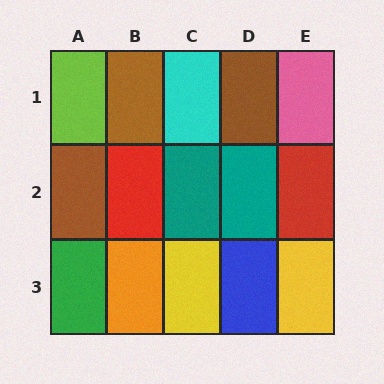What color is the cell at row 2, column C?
Teal.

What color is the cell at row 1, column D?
Brown.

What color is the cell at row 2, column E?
Red.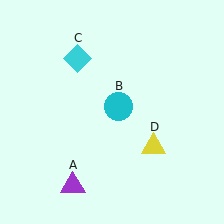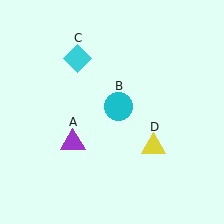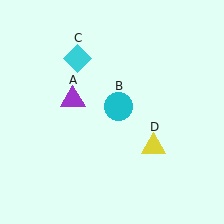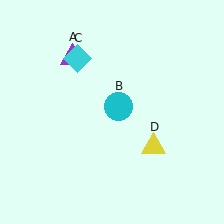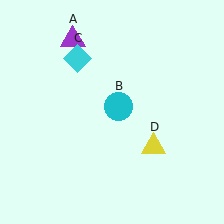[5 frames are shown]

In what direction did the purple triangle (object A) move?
The purple triangle (object A) moved up.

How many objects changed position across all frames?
1 object changed position: purple triangle (object A).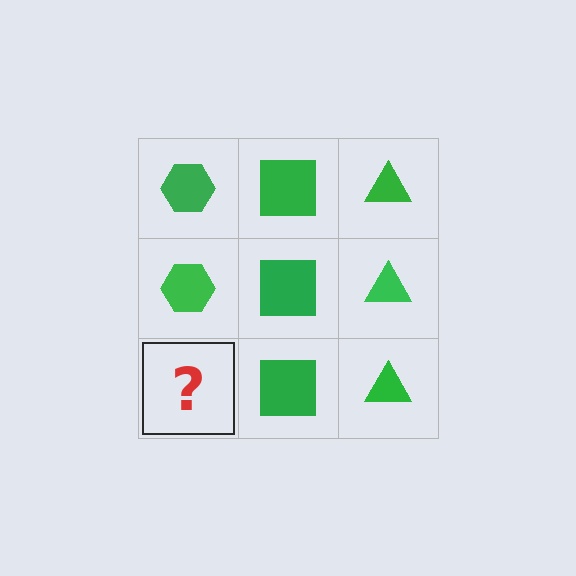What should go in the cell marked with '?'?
The missing cell should contain a green hexagon.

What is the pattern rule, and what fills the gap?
The rule is that each column has a consistent shape. The gap should be filled with a green hexagon.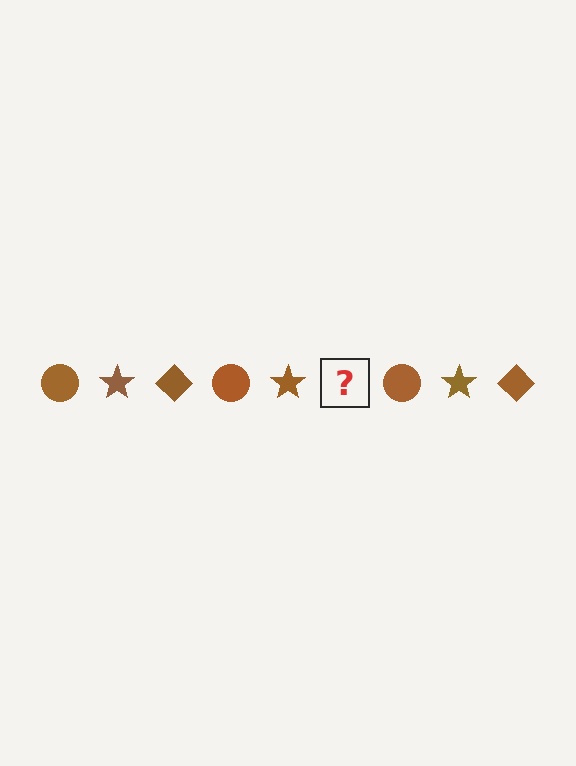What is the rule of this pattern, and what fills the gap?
The rule is that the pattern cycles through circle, star, diamond shapes in brown. The gap should be filled with a brown diamond.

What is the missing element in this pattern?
The missing element is a brown diamond.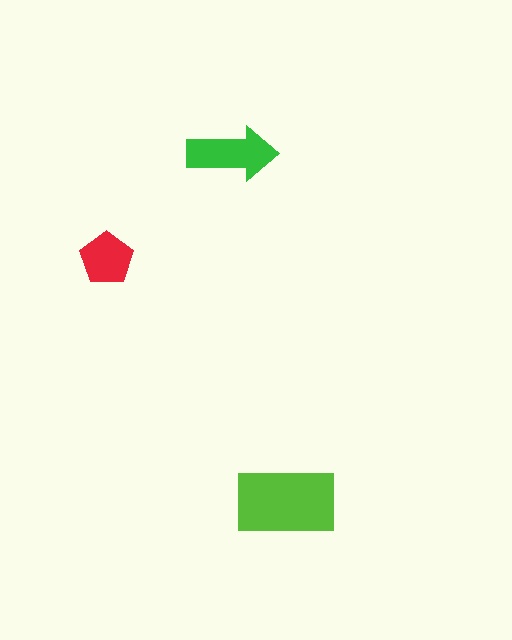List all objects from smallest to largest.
The red pentagon, the green arrow, the lime rectangle.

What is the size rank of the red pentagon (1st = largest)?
3rd.